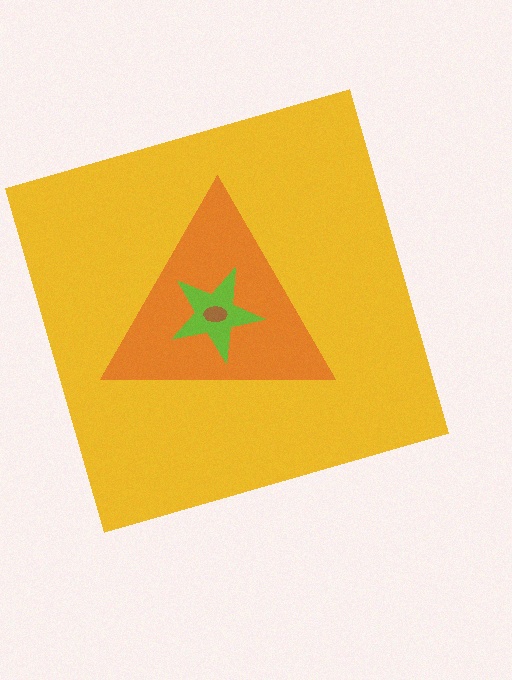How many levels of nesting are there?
4.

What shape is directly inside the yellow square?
The orange triangle.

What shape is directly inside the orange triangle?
The lime star.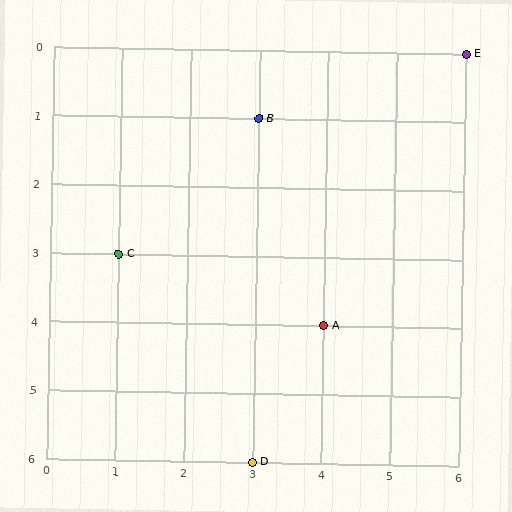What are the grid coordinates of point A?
Point A is at grid coordinates (4, 4).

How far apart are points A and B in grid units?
Points A and B are 1 column and 3 rows apart (about 3.2 grid units diagonally).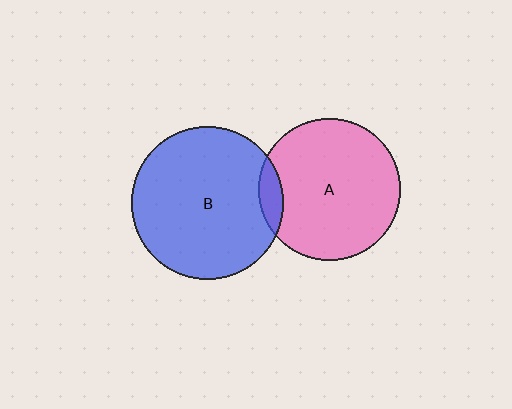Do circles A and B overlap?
Yes.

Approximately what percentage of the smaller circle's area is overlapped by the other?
Approximately 10%.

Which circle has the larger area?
Circle B (blue).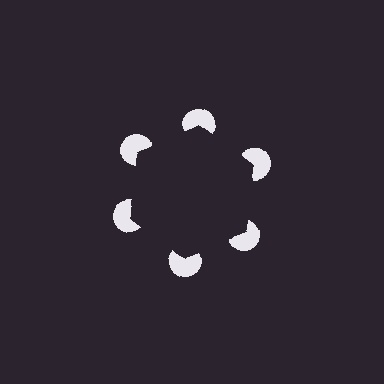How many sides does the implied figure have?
6 sides.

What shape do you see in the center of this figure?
An illusory hexagon — its edges are inferred from the aligned wedge cuts in the pac-man discs, not physically drawn.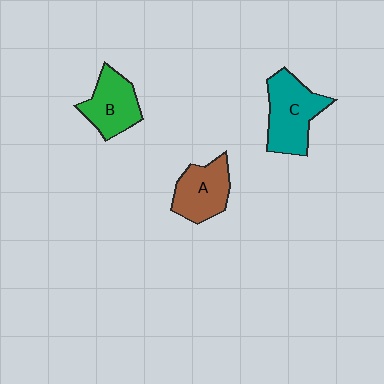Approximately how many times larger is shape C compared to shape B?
Approximately 1.3 times.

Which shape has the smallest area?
Shape B (green).